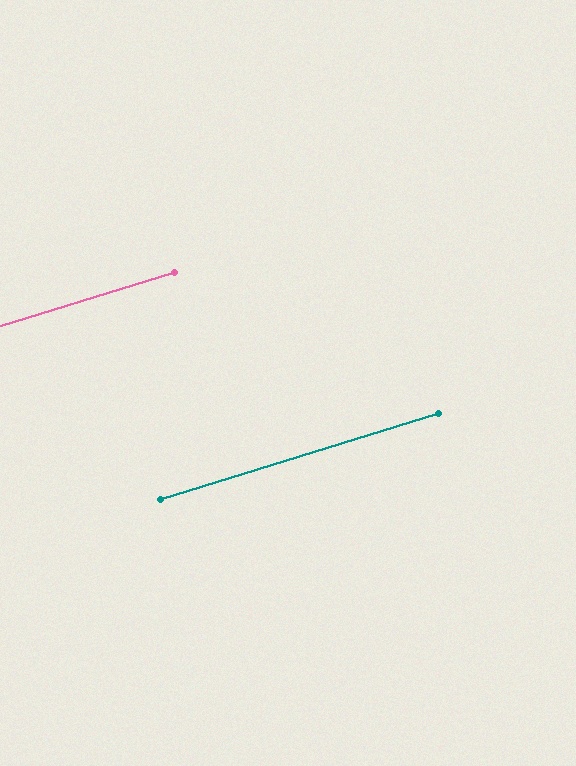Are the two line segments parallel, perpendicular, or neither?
Parallel — their directions differ by only 0.0°.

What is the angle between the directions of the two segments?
Approximately 0 degrees.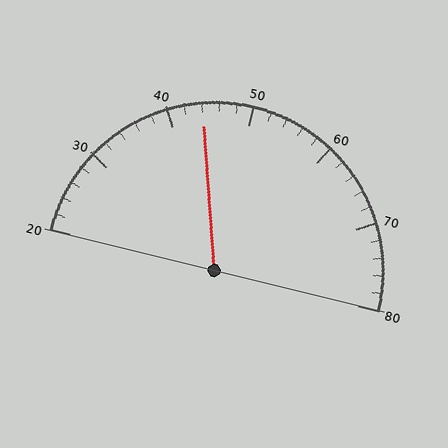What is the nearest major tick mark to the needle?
The nearest major tick mark is 40.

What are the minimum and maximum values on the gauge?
The gauge ranges from 20 to 80.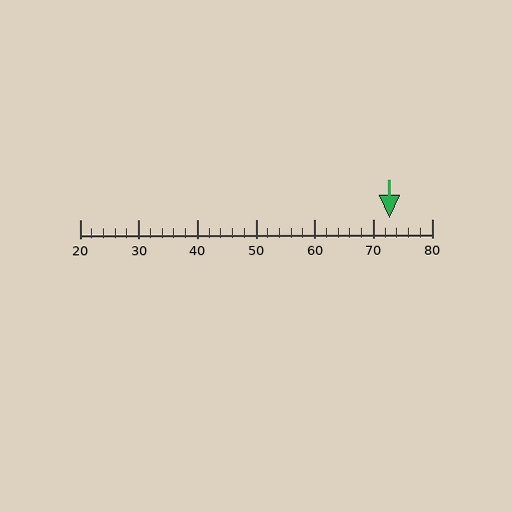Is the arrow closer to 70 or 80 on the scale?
The arrow is closer to 70.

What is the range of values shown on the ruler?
The ruler shows values from 20 to 80.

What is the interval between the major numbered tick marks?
The major tick marks are spaced 10 units apart.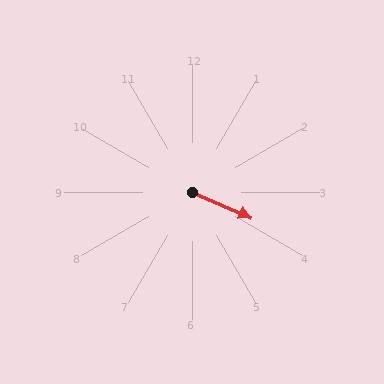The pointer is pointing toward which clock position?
Roughly 4 o'clock.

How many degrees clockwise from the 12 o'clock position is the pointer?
Approximately 113 degrees.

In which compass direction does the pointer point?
Southeast.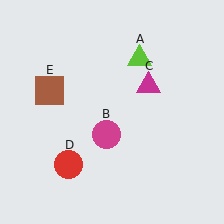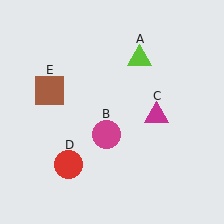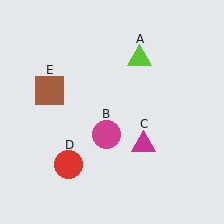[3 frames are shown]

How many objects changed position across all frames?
1 object changed position: magenta triangle (object C).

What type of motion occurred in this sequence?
The magenta triangle (object C) rotated clockwise around the center of the scene.